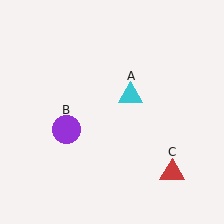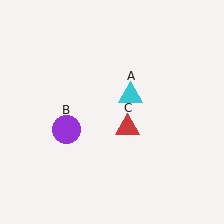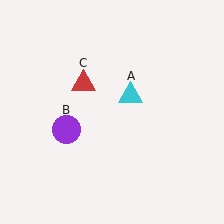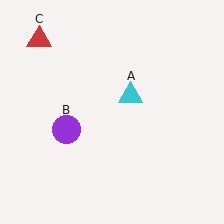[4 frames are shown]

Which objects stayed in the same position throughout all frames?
Cyan triangle (object A) and purple circle (object B) remained stationary.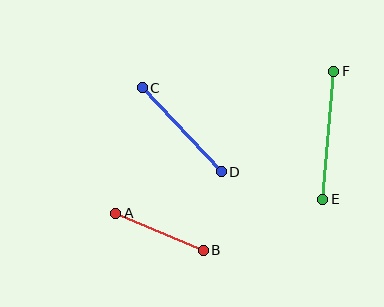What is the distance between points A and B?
The distance is approximately 95 pixels.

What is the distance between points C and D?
The distance is approximately 115 pixels.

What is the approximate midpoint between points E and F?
The midpoint is at approximately (328, 135) pixels.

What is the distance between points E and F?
The distance is approximately 128 pixels.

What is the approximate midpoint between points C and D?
The midpoint is at approximately (182, 130) pixels.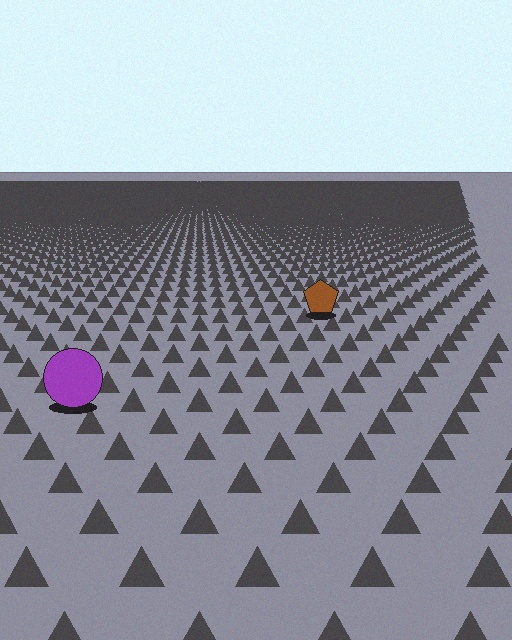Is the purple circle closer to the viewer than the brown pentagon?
Yes. The purple circle is closer — you can tell from the texture gradient: the ground texture is coarser near it.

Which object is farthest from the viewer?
The brown pentagon is farthest from the viewer. It appears smaller and the ground texture around it is denser.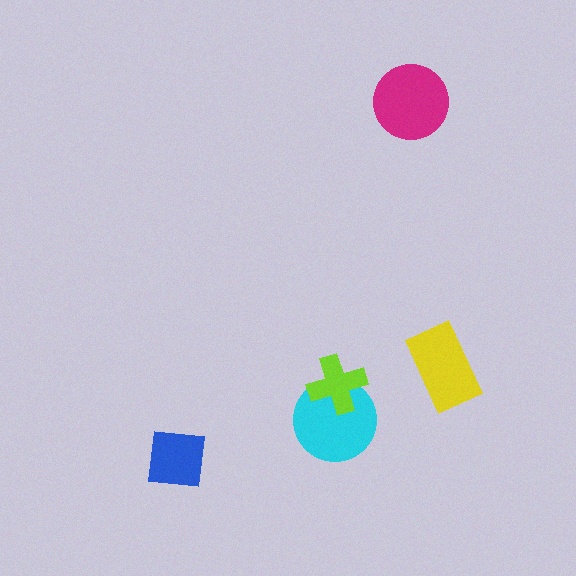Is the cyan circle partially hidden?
Yes, it is partially covered by another shape.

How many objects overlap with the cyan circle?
1 object overlaps with the cyan circle.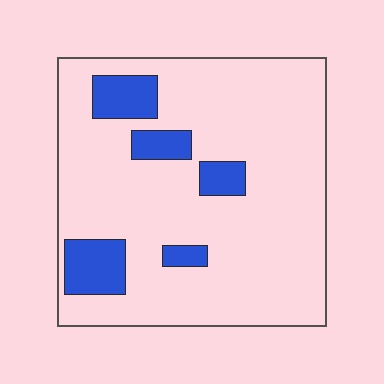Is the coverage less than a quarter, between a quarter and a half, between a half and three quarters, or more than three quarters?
Less than a quarter.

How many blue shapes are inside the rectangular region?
5.